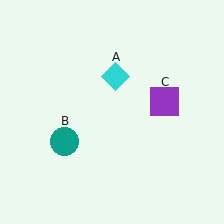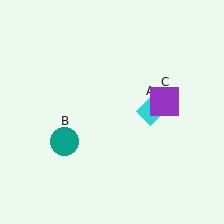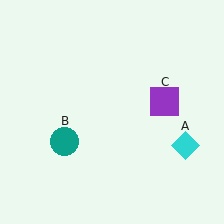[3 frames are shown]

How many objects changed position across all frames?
1 object changed position: cyan diamond (object A).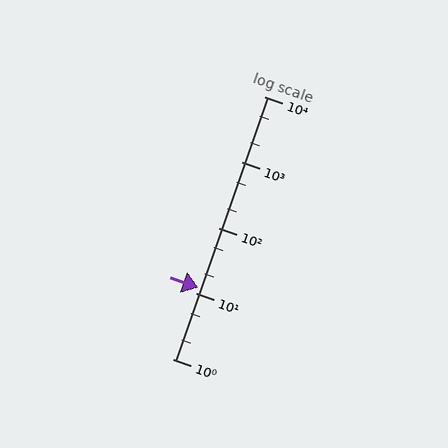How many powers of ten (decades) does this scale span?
The scale spans 4 decades, from 1 to 10000.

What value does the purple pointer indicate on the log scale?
The pointer indicates approximately 12.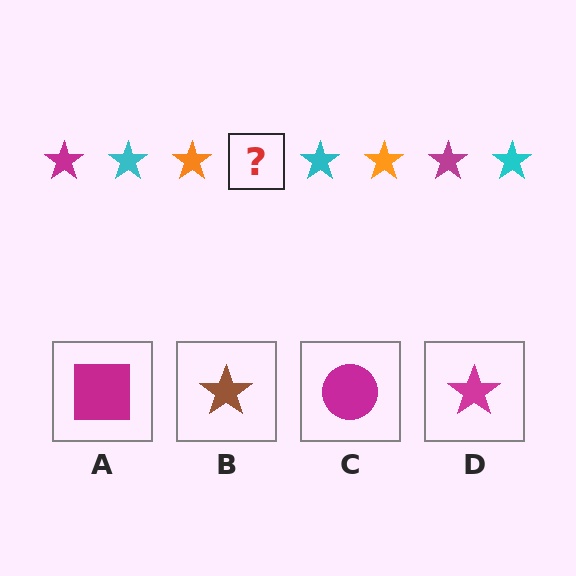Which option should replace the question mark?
Option D.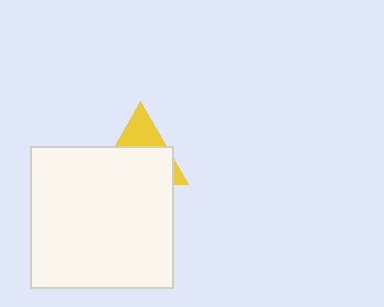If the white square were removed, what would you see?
You would see the complete yellow triangle.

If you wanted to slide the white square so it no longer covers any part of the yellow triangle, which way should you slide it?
Slide it down — that is the most direct way to separate the two shapes.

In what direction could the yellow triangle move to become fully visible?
The yellow triangle could move up. That would shift it out from behind the white square entirely.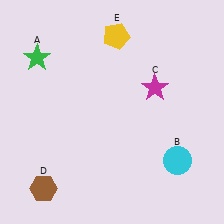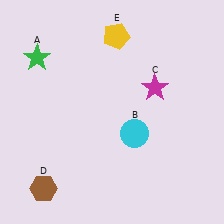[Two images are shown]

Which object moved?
The cyan circle (B) moved left.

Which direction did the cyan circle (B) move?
The cyan circle (B) moved left.